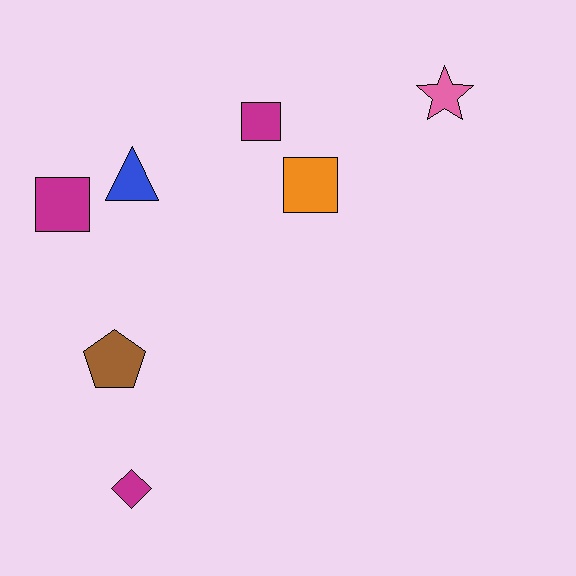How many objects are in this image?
There are 7 objects.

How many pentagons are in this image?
There is 1 pentagon.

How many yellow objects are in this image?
There are no yellow objects.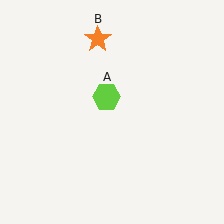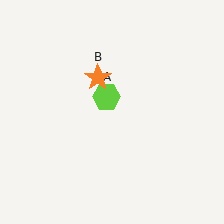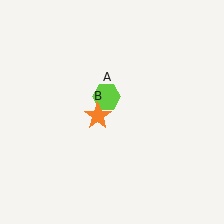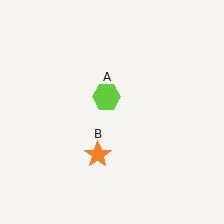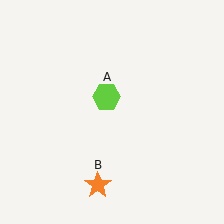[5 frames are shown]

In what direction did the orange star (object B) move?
The orange star (object B) moved down.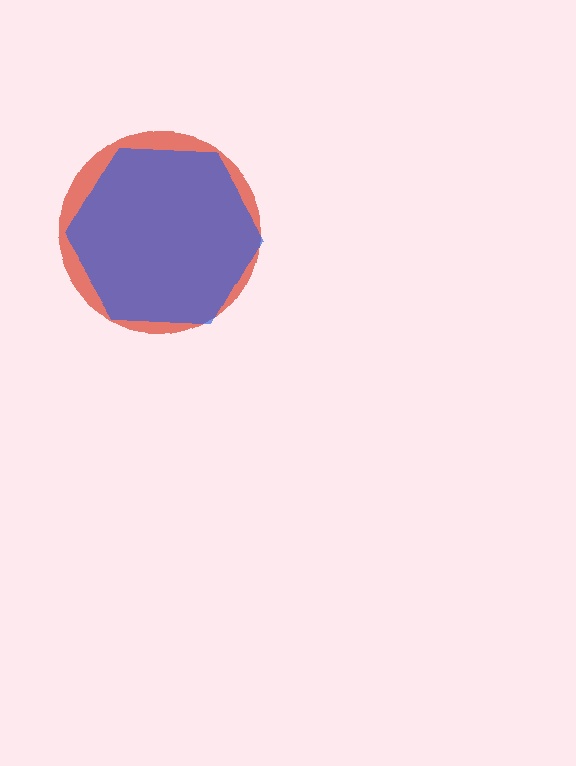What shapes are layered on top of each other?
The layered shapes are: a red circle, a blue hexagon.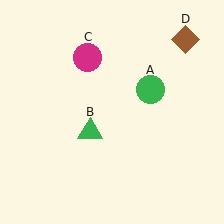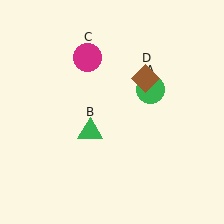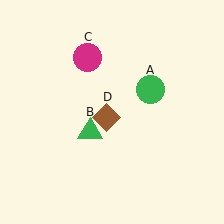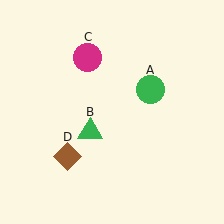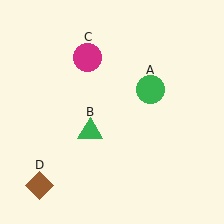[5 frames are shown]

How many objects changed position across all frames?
1 object changed position: brown diamond (object D).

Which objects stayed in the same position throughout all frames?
Green circle (object A) and green triangle (object B) and magenta circle (object C) remained stationary.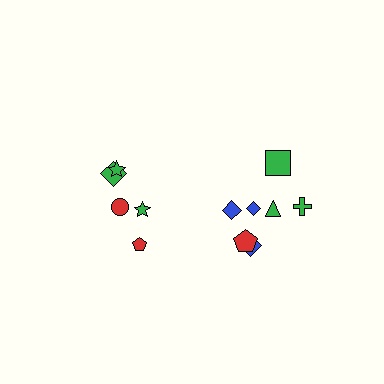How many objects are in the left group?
There are 5 objects.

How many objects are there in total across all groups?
There are 12 objects.